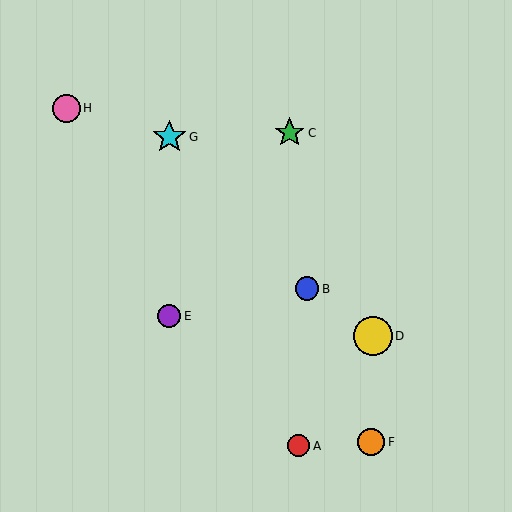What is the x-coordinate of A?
Object A is at x≈299.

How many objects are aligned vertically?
2 objects (E, G) are aligned vertically.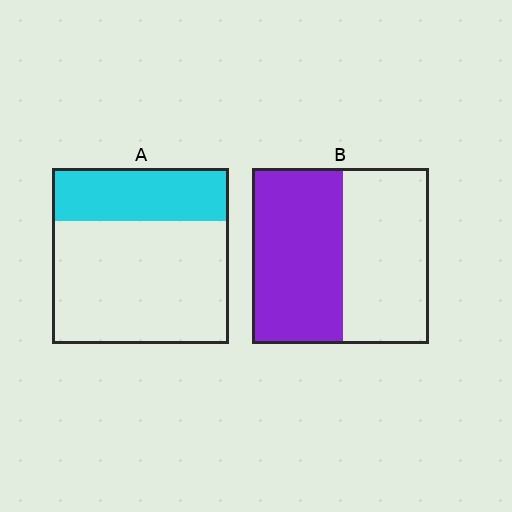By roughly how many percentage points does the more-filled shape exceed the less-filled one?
By roughly 20 percentage points (B over A).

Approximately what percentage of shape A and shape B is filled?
A is approximately 30% and B is approximately 50%.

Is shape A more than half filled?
No.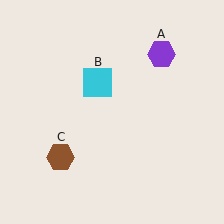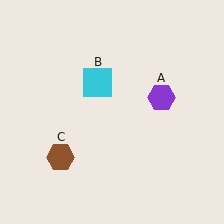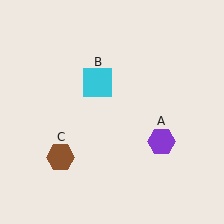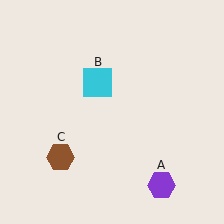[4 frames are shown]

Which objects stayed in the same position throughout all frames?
Cyan square (object B) and brown hexagon (object C) remained stationary.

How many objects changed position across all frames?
1 object changed position: purple hexagon (object A).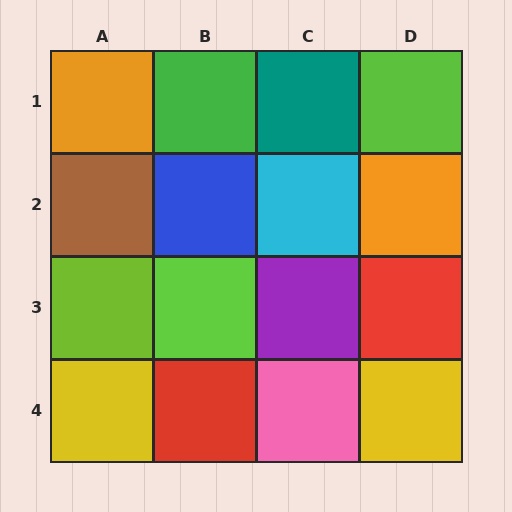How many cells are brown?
1 cell is brown.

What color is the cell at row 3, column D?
Red.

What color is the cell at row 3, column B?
Lime.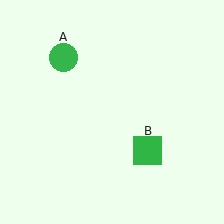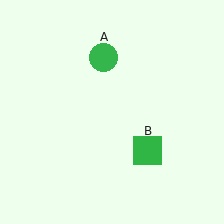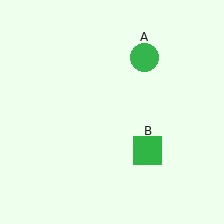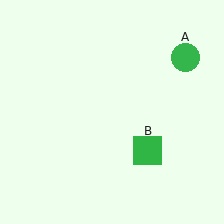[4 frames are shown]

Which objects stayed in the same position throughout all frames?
Green square (object B) remained stationary.